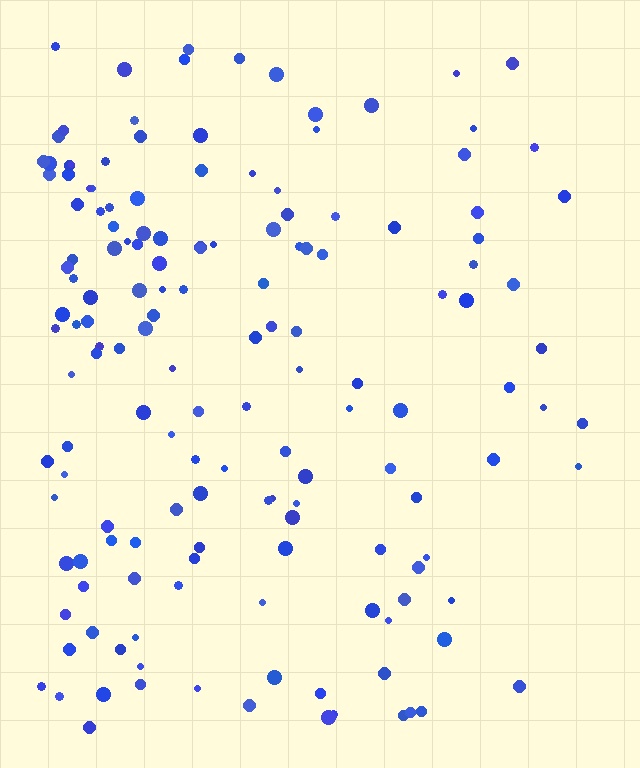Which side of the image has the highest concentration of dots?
The left.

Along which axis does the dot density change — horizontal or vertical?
Horizontal.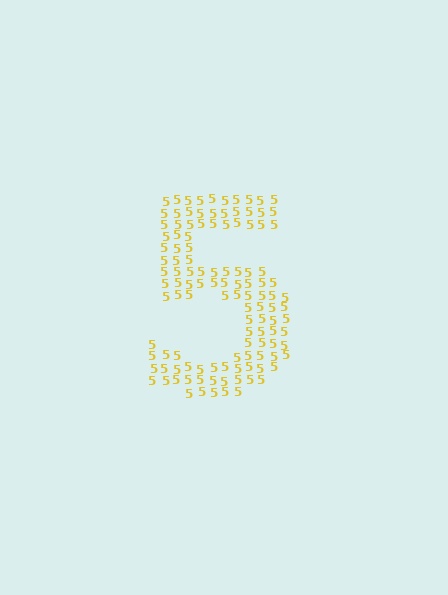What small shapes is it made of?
It is made of small digit 5's.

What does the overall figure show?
The overall figure shows the digit 5.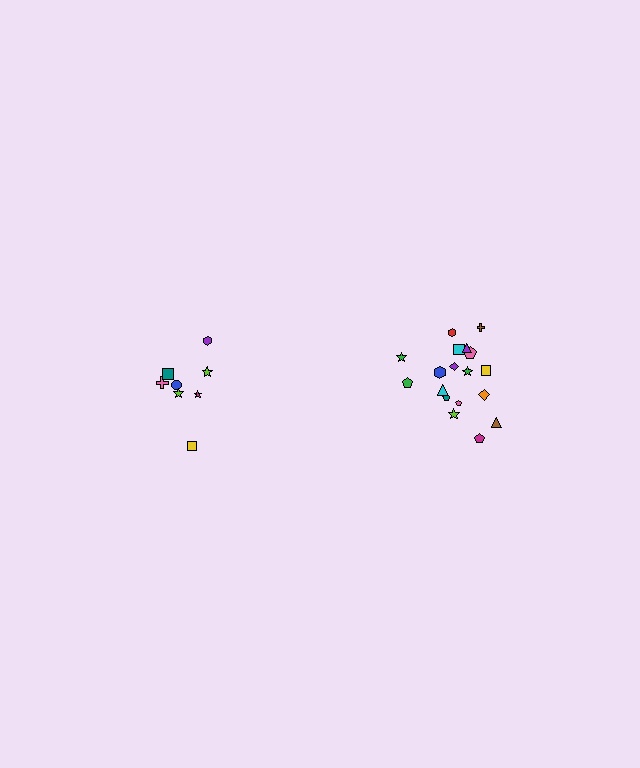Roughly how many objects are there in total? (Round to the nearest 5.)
Roughly 25 objects in total.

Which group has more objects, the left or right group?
The right group.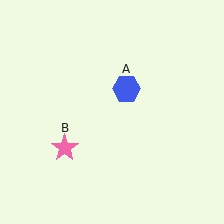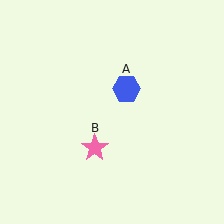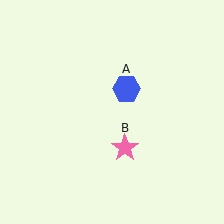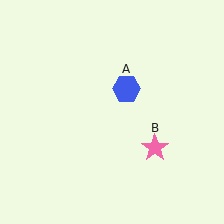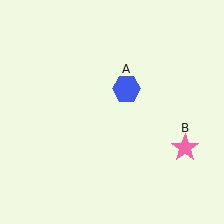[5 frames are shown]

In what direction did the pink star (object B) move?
The pink star (object B) moved right.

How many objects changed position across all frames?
1 object changed position: pink star (object B).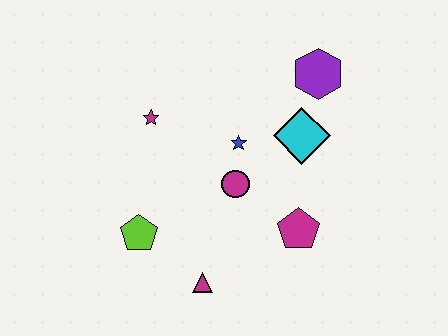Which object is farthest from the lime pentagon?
The purple hexagon is farthest from the lime pentagon.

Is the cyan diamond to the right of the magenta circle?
Yes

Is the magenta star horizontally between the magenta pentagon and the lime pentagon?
Yes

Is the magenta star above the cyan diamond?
Yes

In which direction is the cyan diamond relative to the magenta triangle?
The cyan diamond is above the magenta triangle.